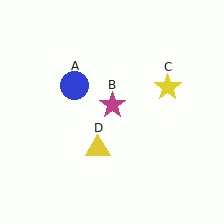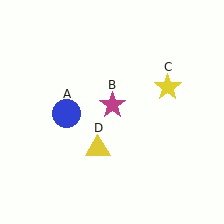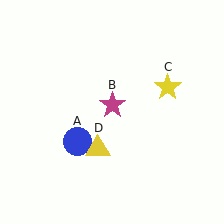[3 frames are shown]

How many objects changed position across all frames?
1 object changed position: blue circle (object A).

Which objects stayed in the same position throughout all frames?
Magenta star (object B) and yellow star (object C) and yellow triangle (object D) remained stationary.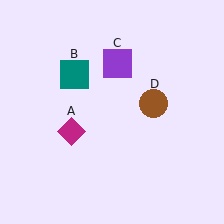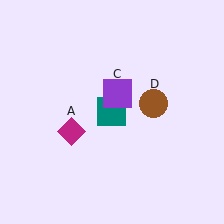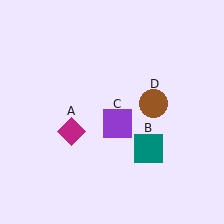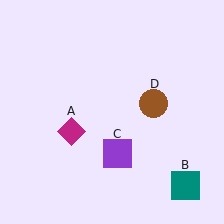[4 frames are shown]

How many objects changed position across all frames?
2 objects changed position: teal square (object B), purple square (object C).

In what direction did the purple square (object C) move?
The purple square (object C) moved down.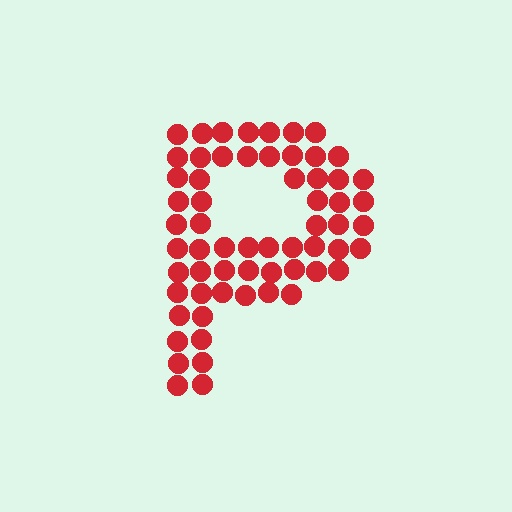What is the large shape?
The large shape is the letter P.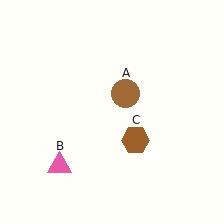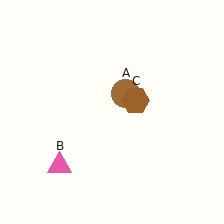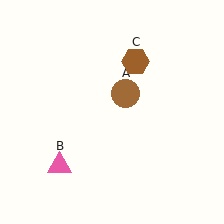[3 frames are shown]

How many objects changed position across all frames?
1 object changed position: brown hexagon (object C).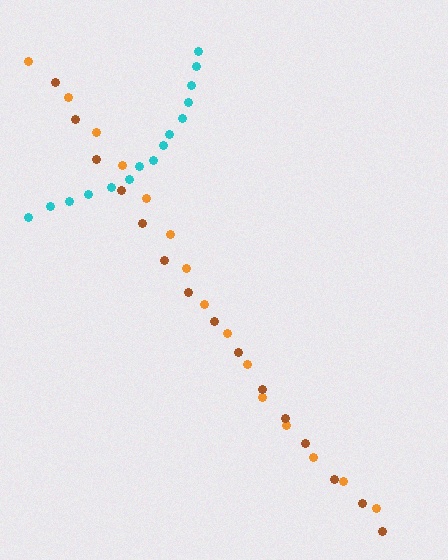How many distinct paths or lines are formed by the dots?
There are 3 distinct paths.